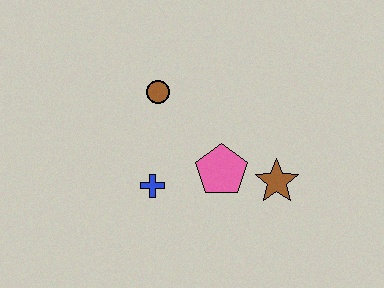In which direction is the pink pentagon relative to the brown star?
The pink pentagon is to the left of the brown star.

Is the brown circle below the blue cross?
No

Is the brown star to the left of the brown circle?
No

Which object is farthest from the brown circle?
The brown star is farthest from the brown circle.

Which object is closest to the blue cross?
The pink pentagon is closest to the blue cross.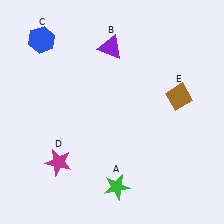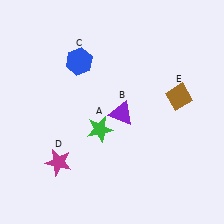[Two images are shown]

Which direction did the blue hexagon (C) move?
The blue hexagon (C) moved right.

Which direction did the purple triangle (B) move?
The purple triangle (B) moved down.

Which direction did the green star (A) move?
The green star (A) moved up.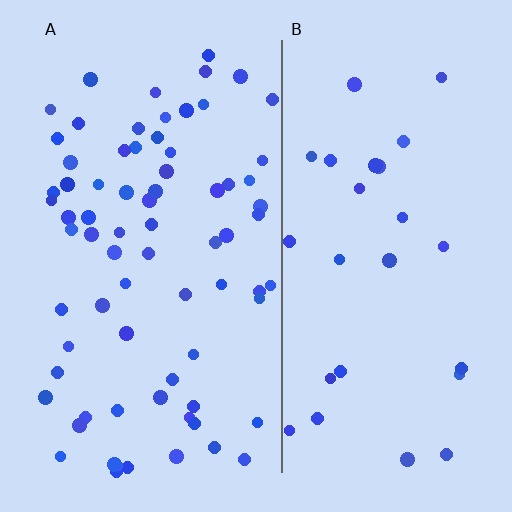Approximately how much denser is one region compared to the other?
Approximately 2.7× — region A over region B.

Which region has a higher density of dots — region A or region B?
A (the left).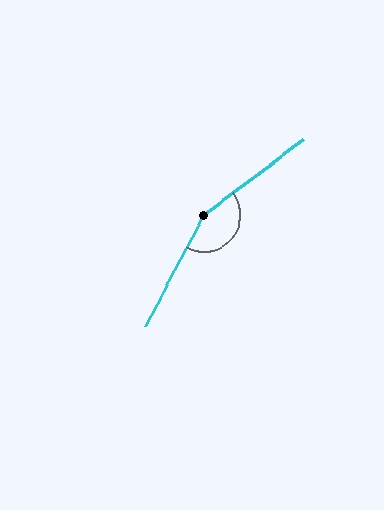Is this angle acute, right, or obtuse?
It is obtuse.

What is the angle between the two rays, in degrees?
Approximately 155 degrees.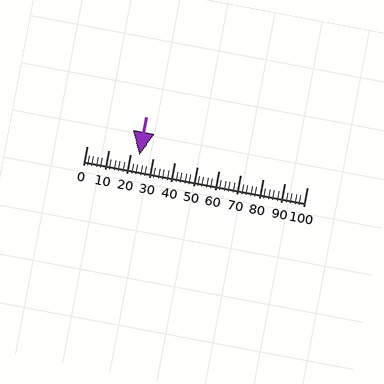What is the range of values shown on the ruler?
The ruler shows values from 0 to 100.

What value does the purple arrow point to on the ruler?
The purple arrow points to approximately 24.